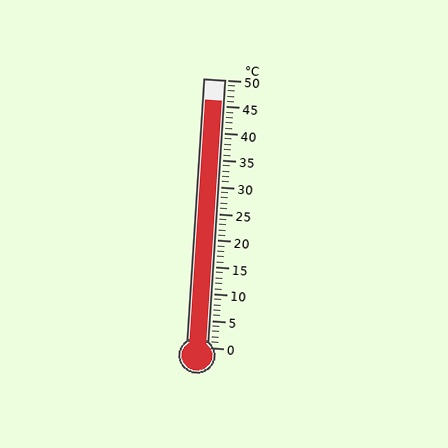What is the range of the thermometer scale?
The thermometer scale ranges from 0°C to 50°C.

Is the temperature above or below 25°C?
The temperature is above 25°C.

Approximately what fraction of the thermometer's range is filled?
The thermometer is filled to approximately 90% of its range.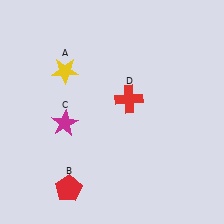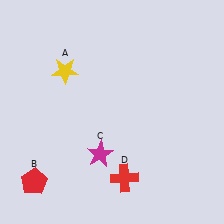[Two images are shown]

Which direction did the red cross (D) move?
The red cross (D) moved down.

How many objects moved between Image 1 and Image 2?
3 objects moved between the two images.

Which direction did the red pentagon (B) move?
The red pentagon (B) moved left.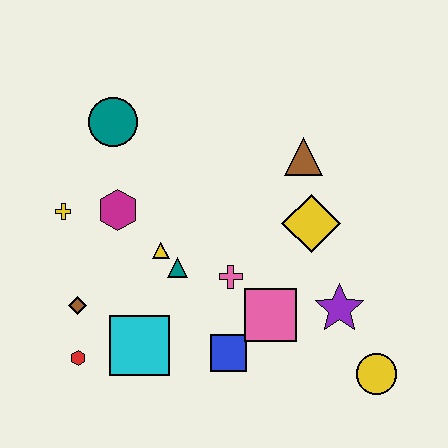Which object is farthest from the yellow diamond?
The red hexagon is farthest from the yellow diamond.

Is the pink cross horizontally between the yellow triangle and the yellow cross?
No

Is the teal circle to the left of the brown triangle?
Yes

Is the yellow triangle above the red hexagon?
Yes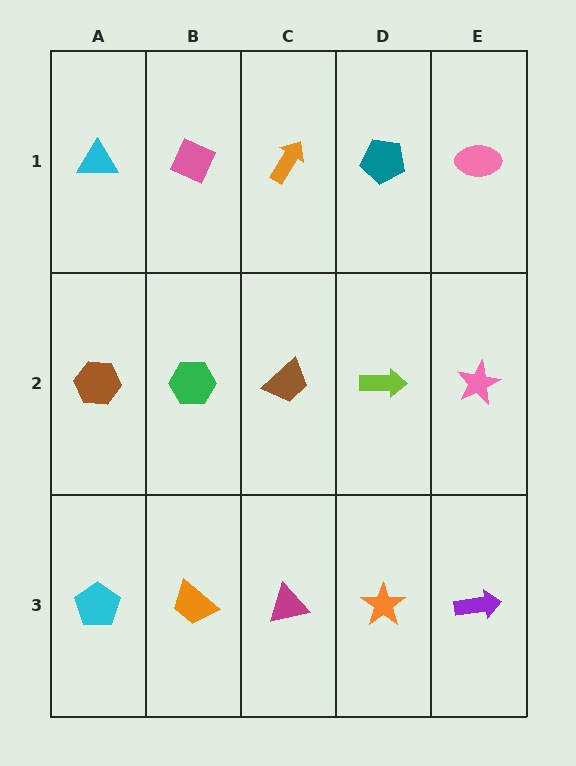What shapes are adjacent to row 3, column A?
A brown hexagon (row 2, column A), an orange trapezoid (row 3, column B).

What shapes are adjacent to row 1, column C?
A brown trapezoid (row 2, column C), a pink diamond (row 1, column B), a teal pentagon (row 1, column D).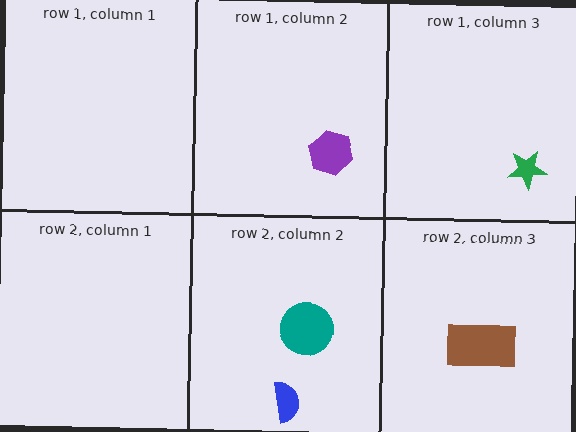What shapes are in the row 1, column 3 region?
The green star.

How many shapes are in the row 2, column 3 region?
1.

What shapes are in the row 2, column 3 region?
The brown rectangle.